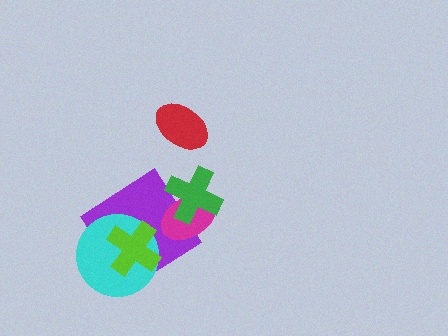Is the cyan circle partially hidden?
Yes, it is partially covered by another shape.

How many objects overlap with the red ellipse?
0 objects overlap with the red ellipse.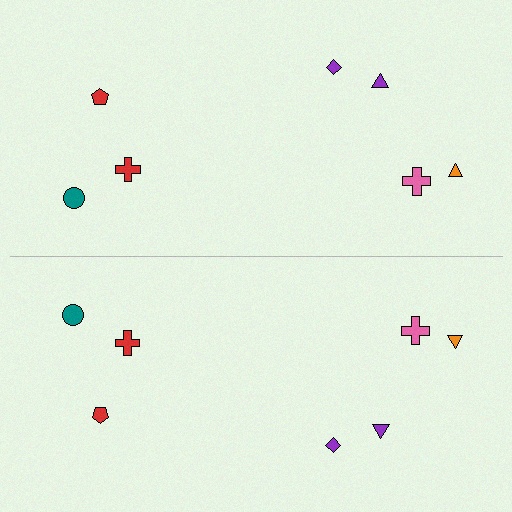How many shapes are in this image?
There are 14 shapes in this image.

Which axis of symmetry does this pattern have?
The pattern has a horizontal axis of symmetry running through the center of the image.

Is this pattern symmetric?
Yes, this pattern has bilateral (reflection) symmetry.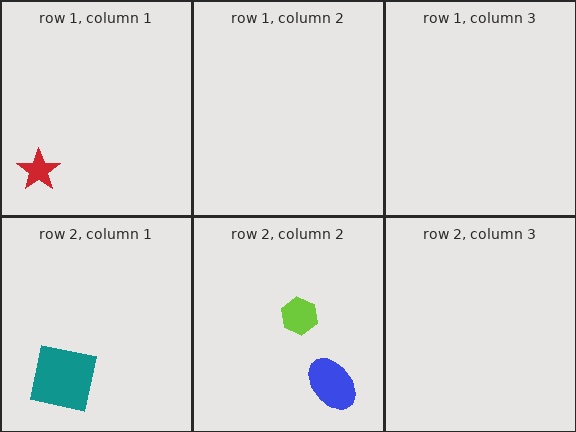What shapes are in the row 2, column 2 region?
The blue ellipse, the lime hexagon.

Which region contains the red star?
The row 1, column 1 region.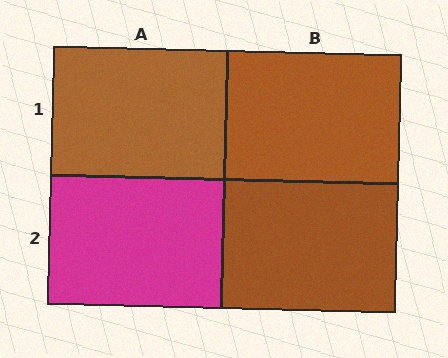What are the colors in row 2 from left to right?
Magenta, brown.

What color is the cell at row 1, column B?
Brown.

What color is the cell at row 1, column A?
Brown.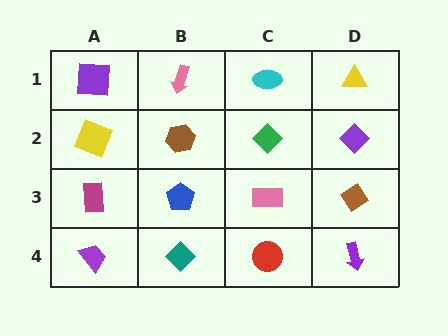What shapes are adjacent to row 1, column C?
A green diamond (row 2, column C), a pink arrow (row 1, column B), a yellow triangle (row 1, column D).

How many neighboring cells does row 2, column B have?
4.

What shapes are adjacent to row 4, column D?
A brown diamond (row 3, column D), a red circle (row 4, column C).